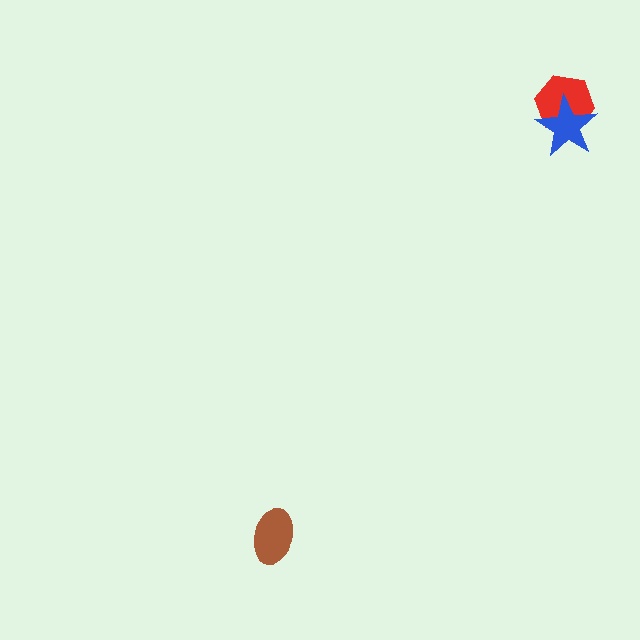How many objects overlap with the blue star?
1 object overlaps with the blue star.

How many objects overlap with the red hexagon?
1 object overlaps with the red hexagon.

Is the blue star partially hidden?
No, no other shape covers it.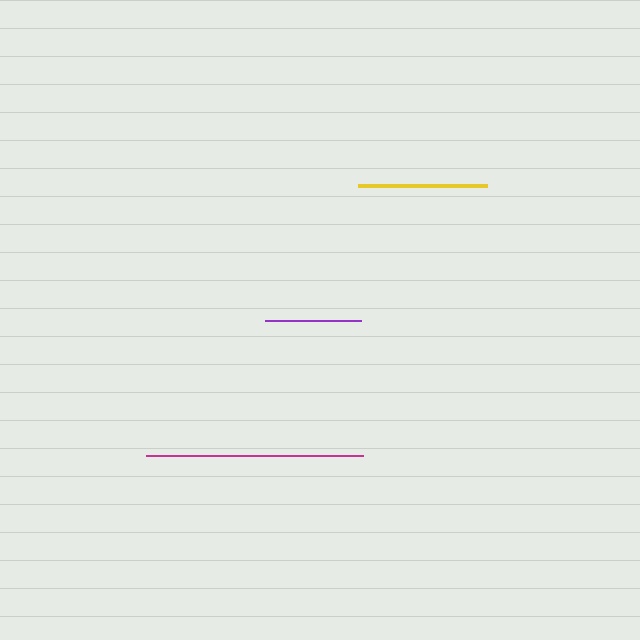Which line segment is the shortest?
The purple line is the shortest at approximately 95 pixels.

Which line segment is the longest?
The magenta line is the longest at approximately 217 pixels.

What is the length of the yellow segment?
The yellow segment is approximately 130 pixels long.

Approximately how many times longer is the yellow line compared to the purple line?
The yellow line is approximately 1.4 times the length of the purple line.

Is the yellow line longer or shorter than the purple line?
The yellow line is longer than the purple line.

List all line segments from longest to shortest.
From longest to shortest: magenta, yellow, purple.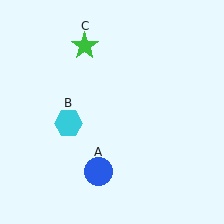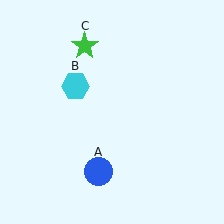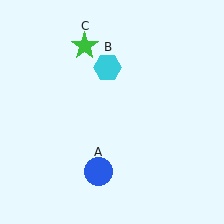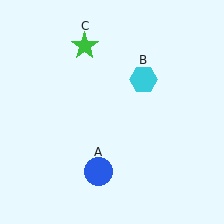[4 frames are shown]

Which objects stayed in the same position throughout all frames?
Blue circle (object A) and green star (object C) remained stationary.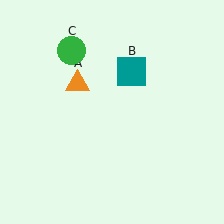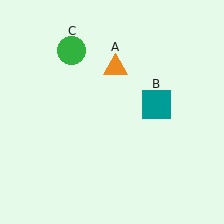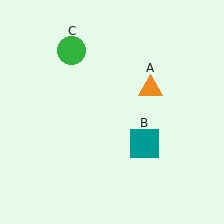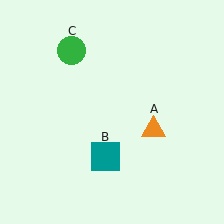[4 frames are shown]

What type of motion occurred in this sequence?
The orange triangle (object A), teal square (object B) rotated clockwise around the center of the scene.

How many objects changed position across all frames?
2 objects changed position: orange triangle (object A), teal square (object B).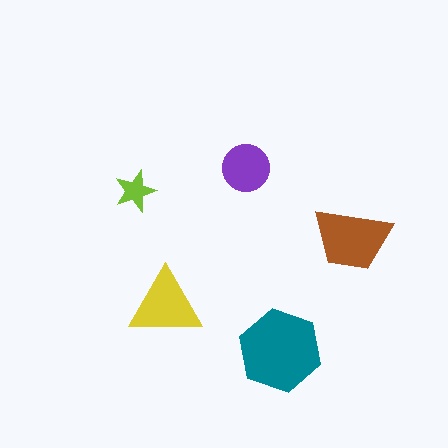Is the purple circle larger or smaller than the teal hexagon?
Smaller.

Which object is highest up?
The purple circle is topmost.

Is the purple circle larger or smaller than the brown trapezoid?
Smaller.